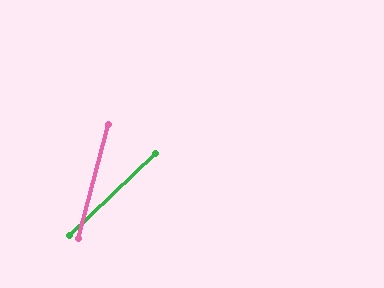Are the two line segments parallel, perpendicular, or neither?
Neither parallel nor perpendicular — they differ by about 32°.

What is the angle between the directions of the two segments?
Approximately 32 degrees.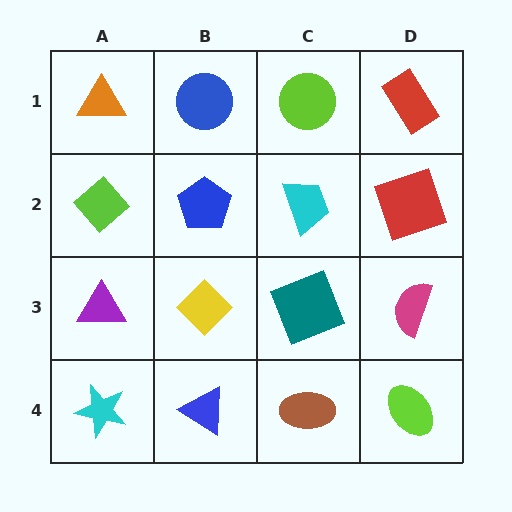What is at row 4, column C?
A brown ellipse.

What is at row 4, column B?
A blue triangle.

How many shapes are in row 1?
4 shapes.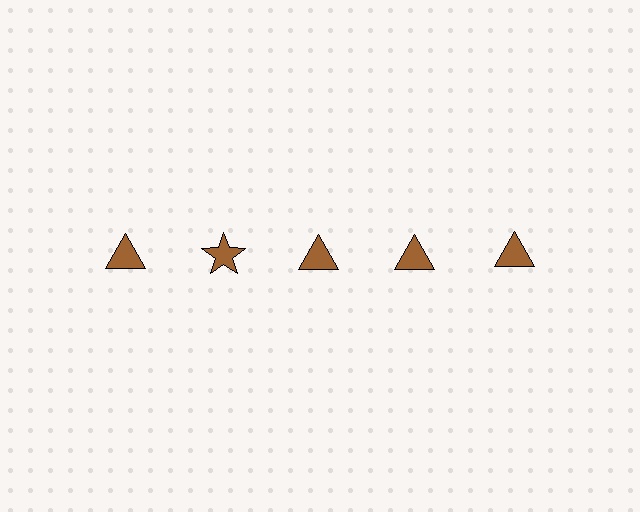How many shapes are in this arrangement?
There are 5 shapes arranged in a grid pattern.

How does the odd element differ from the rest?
It has a different shape: star instead of triangle.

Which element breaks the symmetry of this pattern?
The brown star in the top row, second from left column breaks the symmetry. All other shapes are brown triangles.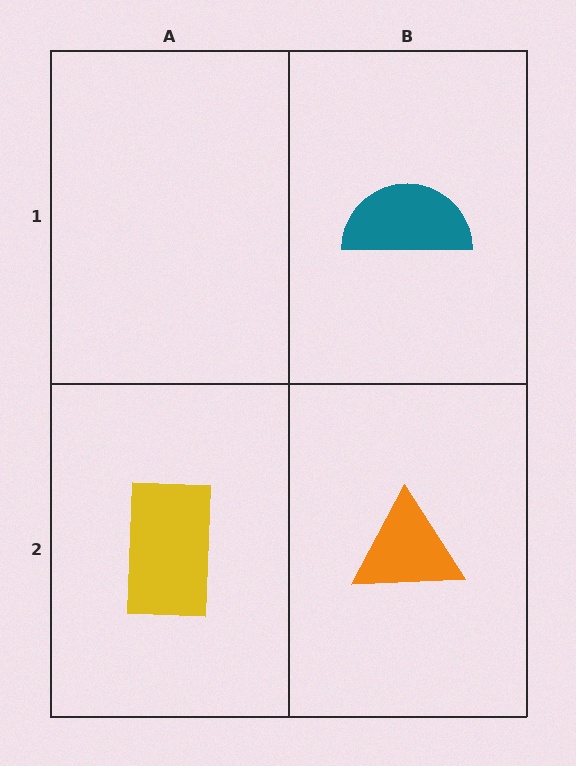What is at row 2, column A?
A yellow rectangle.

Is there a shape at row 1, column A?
No, that cell is empty.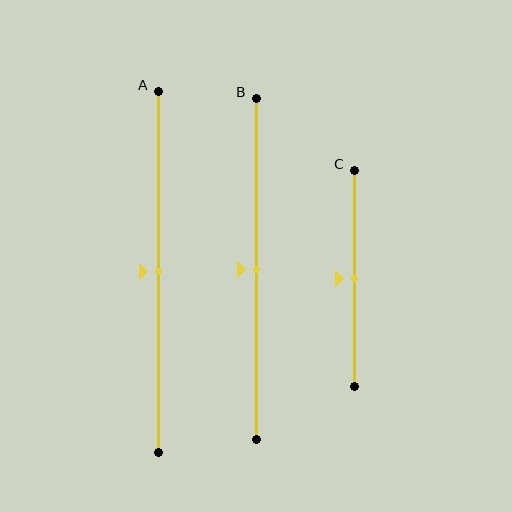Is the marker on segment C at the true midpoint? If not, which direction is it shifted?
Yes, the marker on segment C is at the true midpoint.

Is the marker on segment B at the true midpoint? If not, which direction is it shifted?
Yes, the marker on segment B is at the true midpoint.